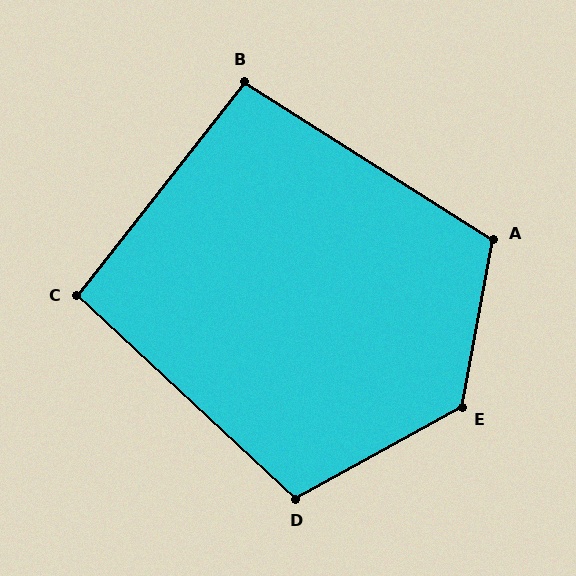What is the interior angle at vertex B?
Approximately 96 degrees (obtuse).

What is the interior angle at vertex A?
Approximately 112 degrees (obtuse).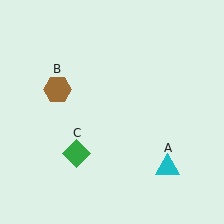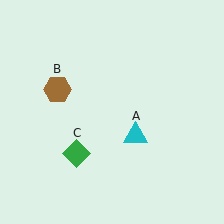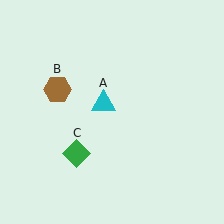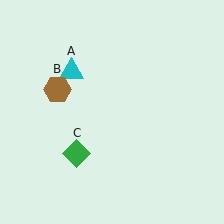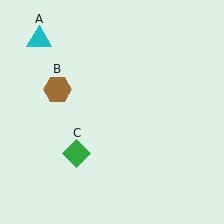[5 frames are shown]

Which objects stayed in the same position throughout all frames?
Brown hexagon (object B) and green diamond (object C) remained stationary.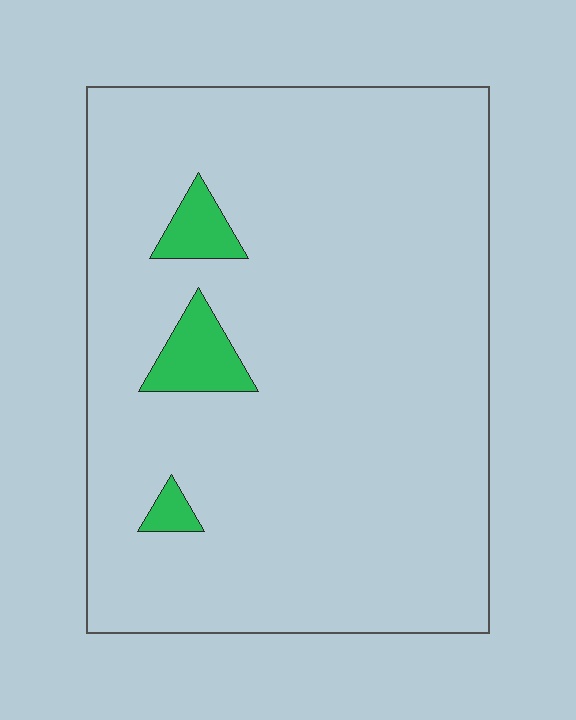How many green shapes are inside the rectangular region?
3.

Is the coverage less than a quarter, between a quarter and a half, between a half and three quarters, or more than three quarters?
Less than a quarter.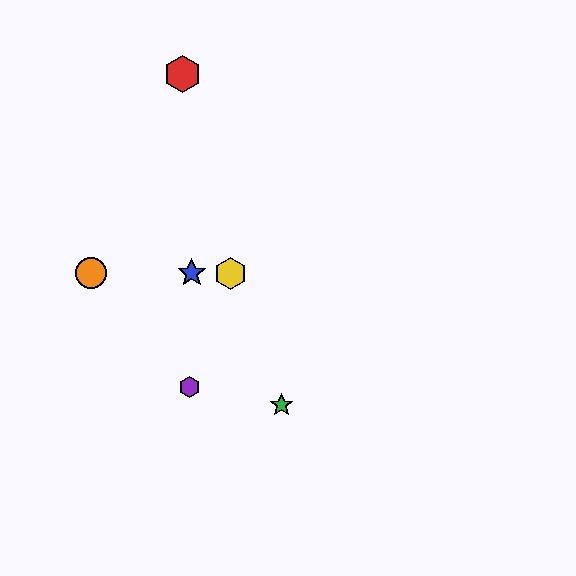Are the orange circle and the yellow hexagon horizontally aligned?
Yes, both are at y≈273.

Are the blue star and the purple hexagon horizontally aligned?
No, the blue star is at y≈273 and the purple hexagon is at y≈387.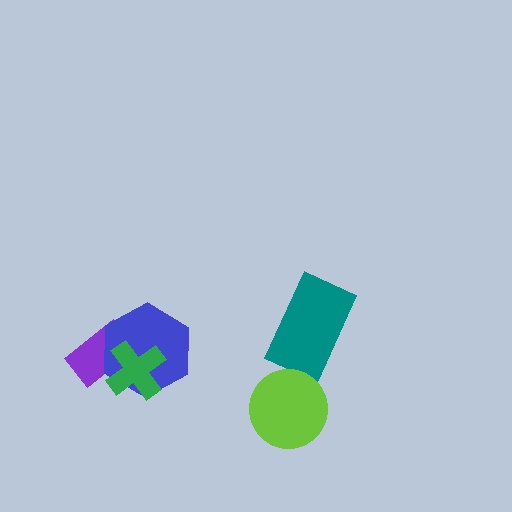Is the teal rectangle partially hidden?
No, no other shape covers it.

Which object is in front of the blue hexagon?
The green cross is in front of the blue hexagon.